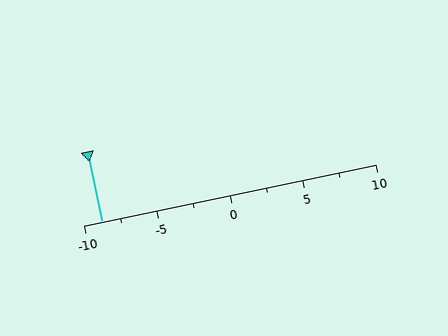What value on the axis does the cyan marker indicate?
The marker indicates approximately -8.8.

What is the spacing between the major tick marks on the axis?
The major ticks are spaced 5 apart.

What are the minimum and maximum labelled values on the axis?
The axis runs from -10 to 10.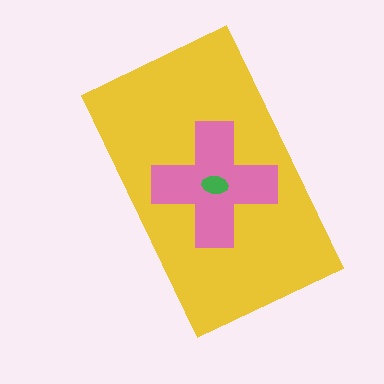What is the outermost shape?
The yellow rectangle.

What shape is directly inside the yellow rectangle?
The pink cross.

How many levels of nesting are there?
3.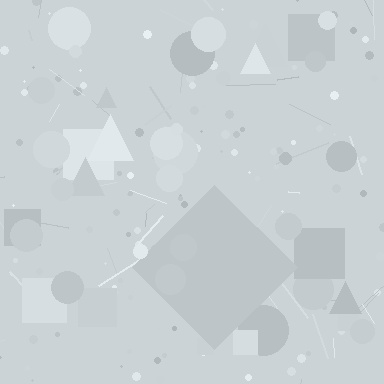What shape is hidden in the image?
A diamond is hidden in the image.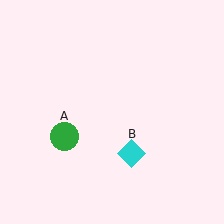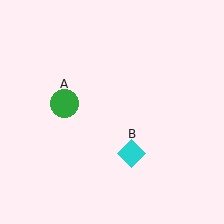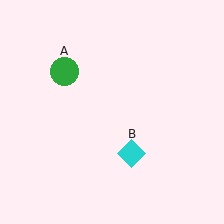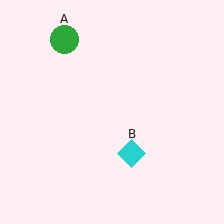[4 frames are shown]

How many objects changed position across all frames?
1 object changed position: green circle (object A).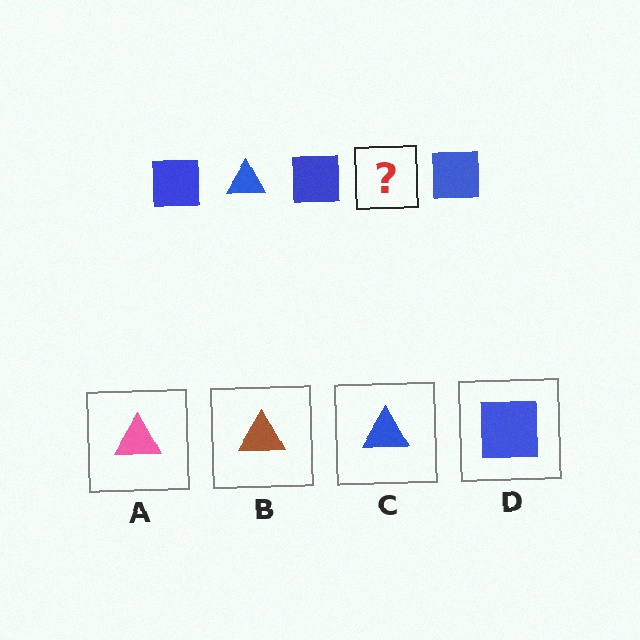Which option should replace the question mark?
Option C.